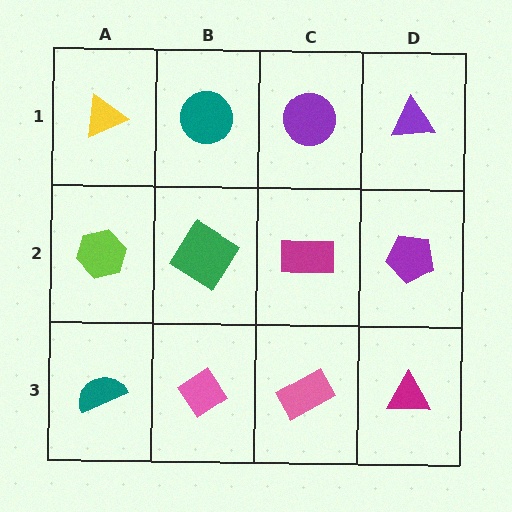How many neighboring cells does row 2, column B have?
4.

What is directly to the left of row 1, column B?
A yellow triangle.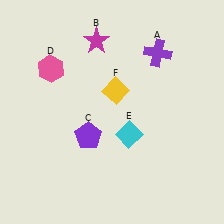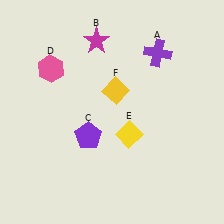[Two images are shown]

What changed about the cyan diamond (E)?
In Image 1, E is cyan. In Image 2, it changed to yellow.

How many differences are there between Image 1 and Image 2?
There is 1 difference between the two images.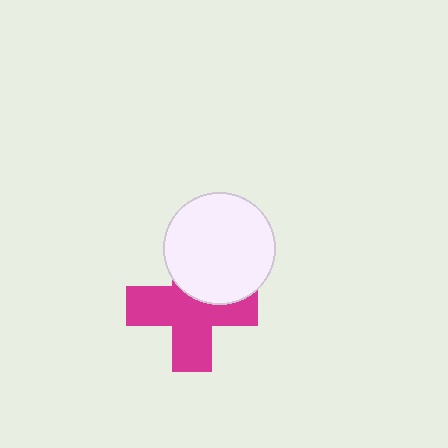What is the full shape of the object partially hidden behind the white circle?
The partially hidden object is a magenta cross.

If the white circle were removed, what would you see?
You would see the complete magenta cross.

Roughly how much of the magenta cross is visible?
Most of it is visible (roughly 67%).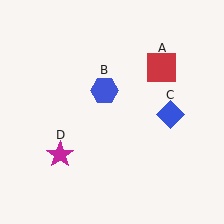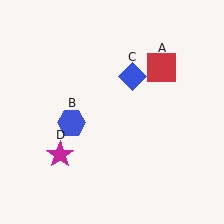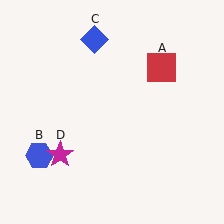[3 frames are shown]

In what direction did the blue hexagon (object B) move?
The blue hexagon (object B) moved down and to the left.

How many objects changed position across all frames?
2 objects changed position: blue hexagon (object B), blue diamond (object C).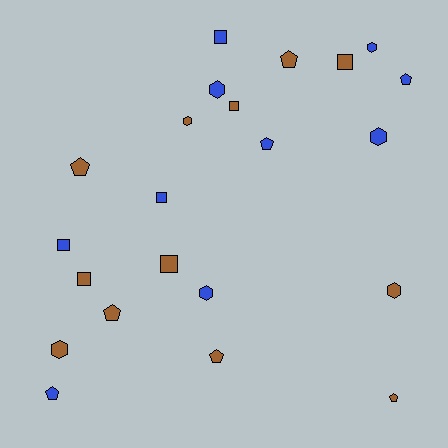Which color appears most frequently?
Brown, with 12 objects.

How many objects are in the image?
There are 22 objects.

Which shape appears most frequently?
Pentagon, with 8 objects.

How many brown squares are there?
There are 4 brown squares.